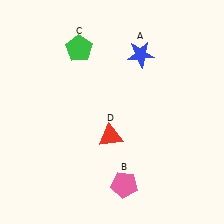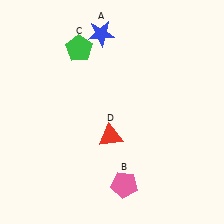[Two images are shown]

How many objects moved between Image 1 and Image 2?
1 object moved between the two images.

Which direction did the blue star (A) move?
The blue star (A) moved left.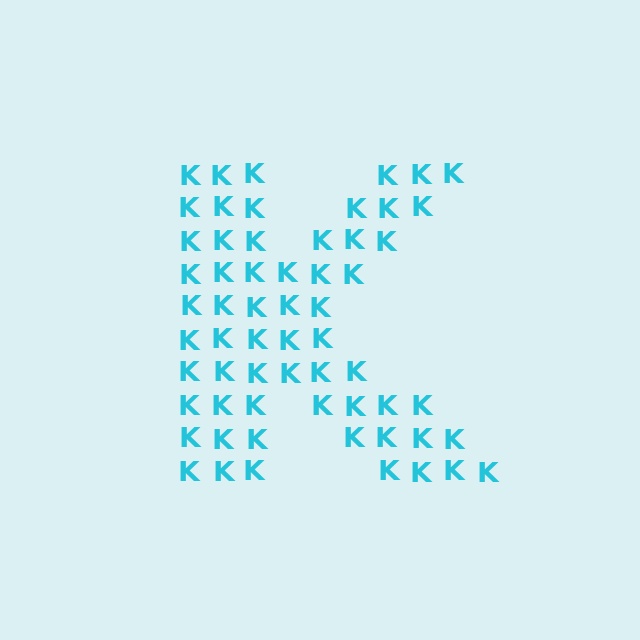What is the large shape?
The large shape is the letter K.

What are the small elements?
The small elements are letter K's.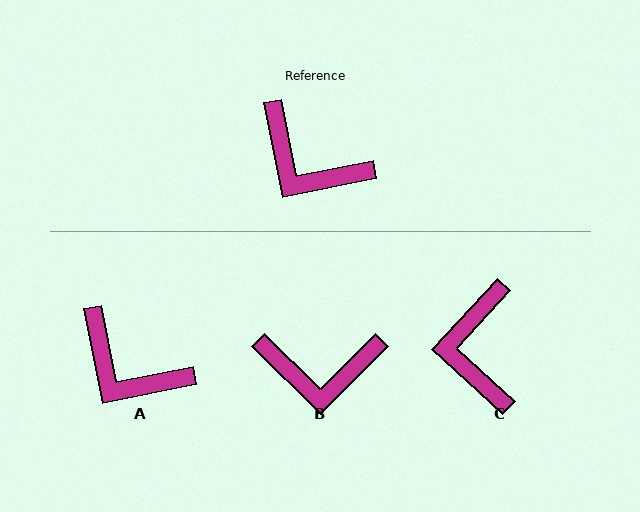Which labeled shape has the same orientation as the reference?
A.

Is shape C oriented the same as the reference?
No, it is off by about 54 degrees.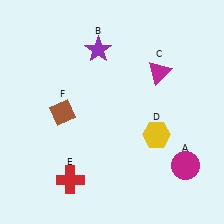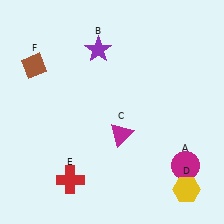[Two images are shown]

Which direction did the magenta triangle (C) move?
The magenta triangle (C) moved down.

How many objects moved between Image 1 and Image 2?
3 objects moved between the two images.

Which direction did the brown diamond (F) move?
The brown diamond (F) moved up.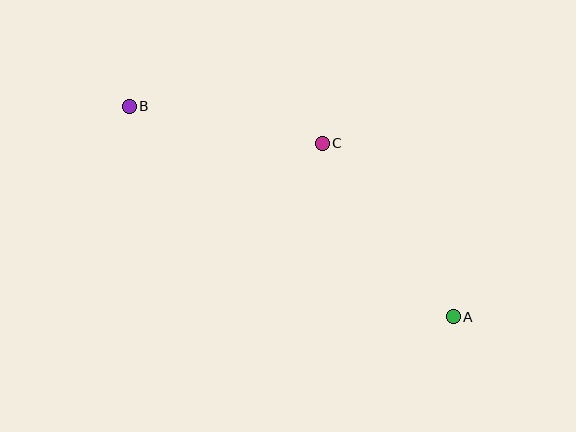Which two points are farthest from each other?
Points A and B are farthest from each other.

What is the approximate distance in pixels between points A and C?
The distance between A and C is approximately 217 pixels.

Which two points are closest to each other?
Points B and C are closest to each other.